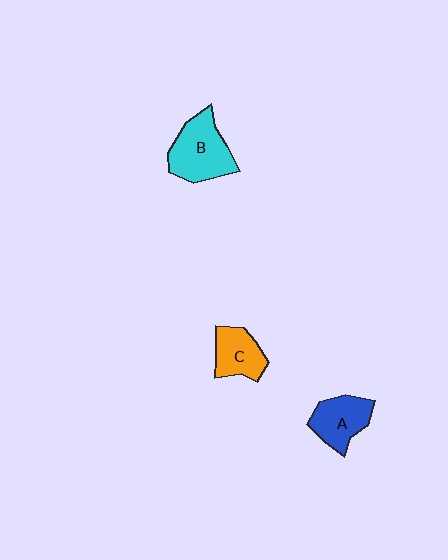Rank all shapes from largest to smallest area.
From largest to smallest: B (cyan), A (blue), C (orange).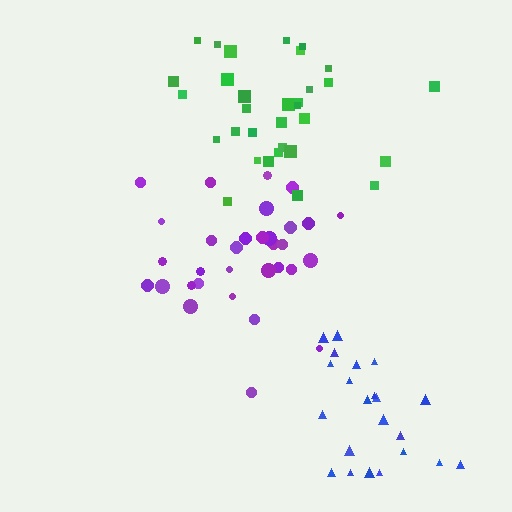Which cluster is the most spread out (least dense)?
Blue.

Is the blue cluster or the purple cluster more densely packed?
Purple.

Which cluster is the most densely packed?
Purple.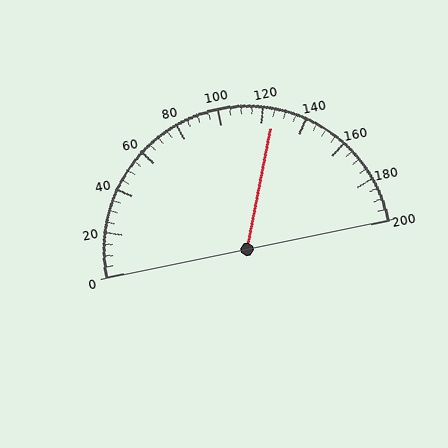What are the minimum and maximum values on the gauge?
The gauge ranges from 0 to 200.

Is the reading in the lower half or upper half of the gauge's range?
The reading is in the upper half of the range (0 to 200).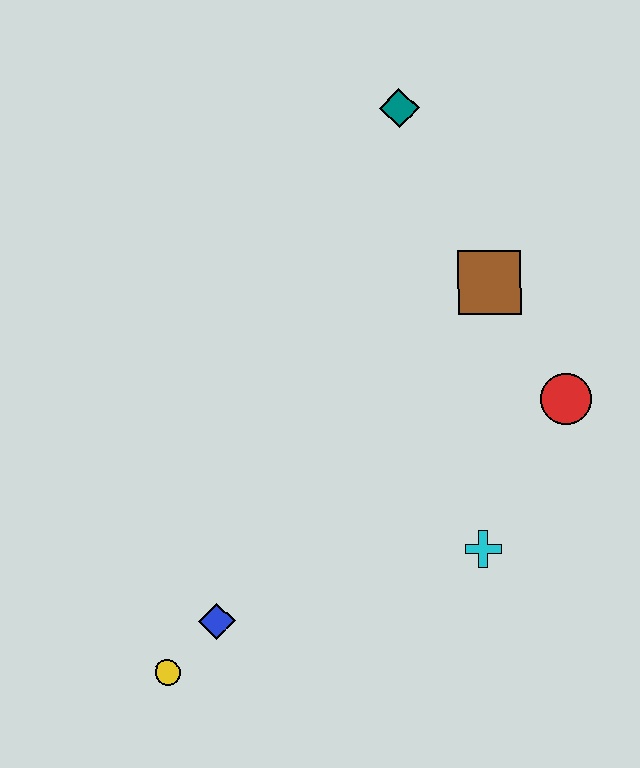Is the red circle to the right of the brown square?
Yes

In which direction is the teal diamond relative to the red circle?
The teal diamond is above the red circle.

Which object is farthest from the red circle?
The yellow circle is farthest from the red circle.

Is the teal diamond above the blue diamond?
Yes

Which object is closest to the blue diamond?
The yellow circle is closest to the blue diamond.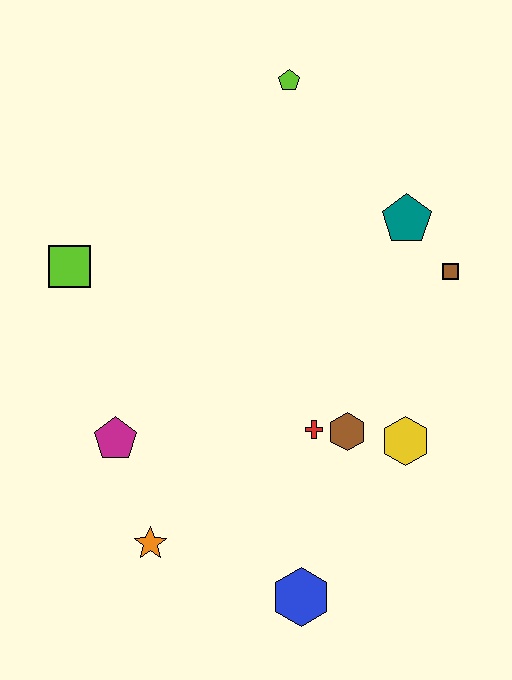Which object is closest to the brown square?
The teal pentagon is closest to the brown square.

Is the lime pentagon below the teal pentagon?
No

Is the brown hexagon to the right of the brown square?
No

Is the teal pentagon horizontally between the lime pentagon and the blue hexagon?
No